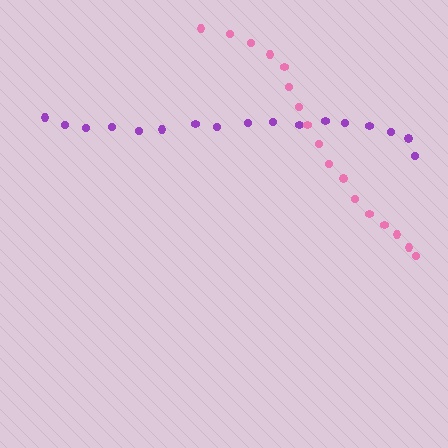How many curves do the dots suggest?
There are 2 distinct paths.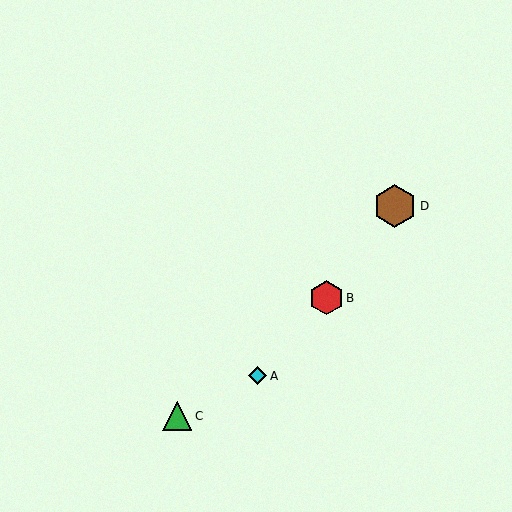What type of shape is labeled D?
Shape D is a brown hexagon.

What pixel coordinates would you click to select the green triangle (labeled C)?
Click at (177, 416) to select the green triangle C.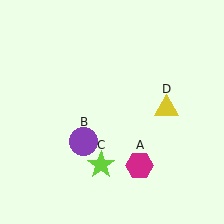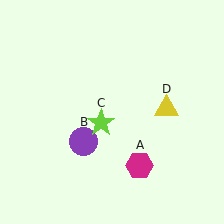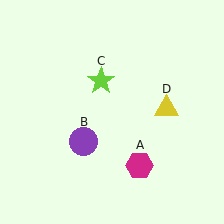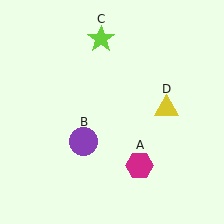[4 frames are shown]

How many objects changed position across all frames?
1 object changed position: lime star (object C).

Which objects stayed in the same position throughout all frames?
Magenta hexagon (object A) and purple circle (object B) and yellow triangle (object D) remained stationary.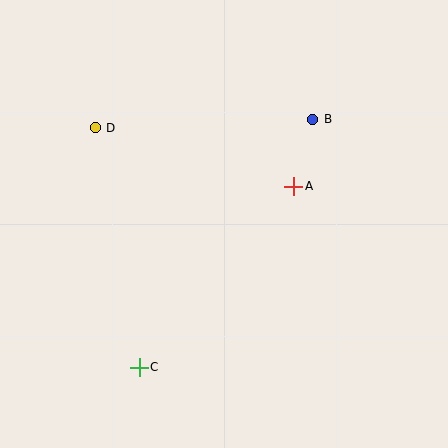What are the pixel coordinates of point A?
Point A is at (294, 186).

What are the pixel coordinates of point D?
Point D is at (95, 128).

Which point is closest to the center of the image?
Point A at (294, 186) is closest to the center.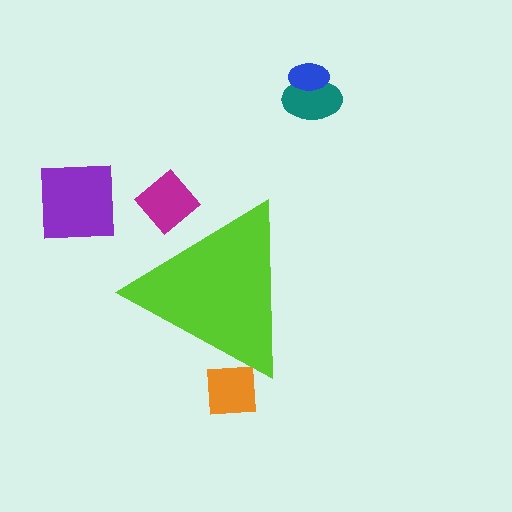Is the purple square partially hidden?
No, the purple square is fully visible.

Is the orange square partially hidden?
Yes, the orange square is partially hidden behind the lime triangle.